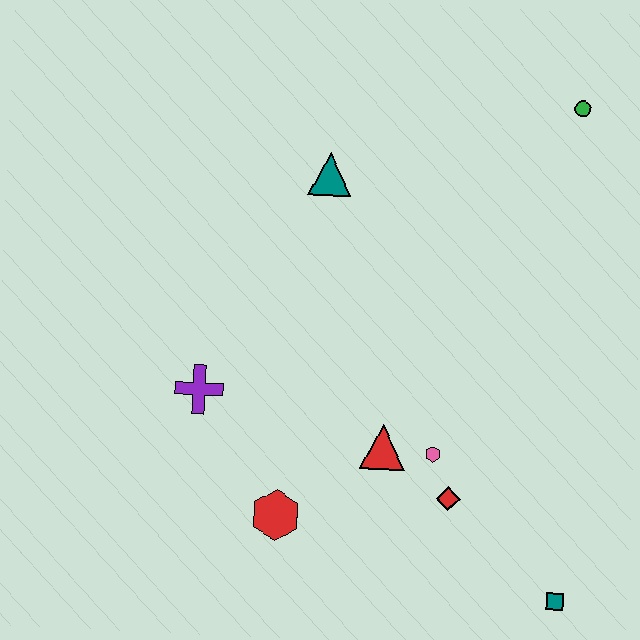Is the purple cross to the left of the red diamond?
Yes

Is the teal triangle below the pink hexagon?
No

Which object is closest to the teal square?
The red diamond is closest to the teal square.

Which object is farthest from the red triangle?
The green circle is farthest from the red triangle.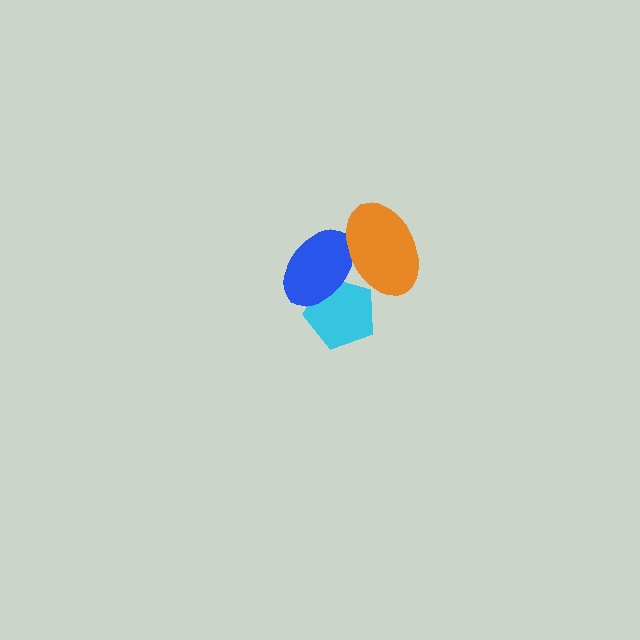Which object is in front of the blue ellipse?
The orange ellipse is in front of the blue ellipse.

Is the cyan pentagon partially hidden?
Yes, it is partially covered by another shape.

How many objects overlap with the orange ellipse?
2 objects overlap with the orange ellipse.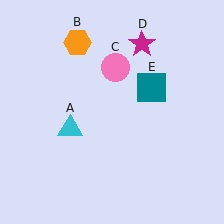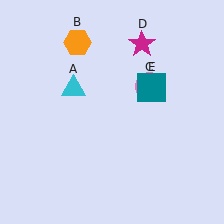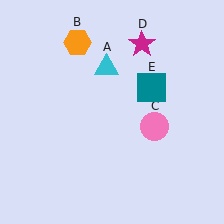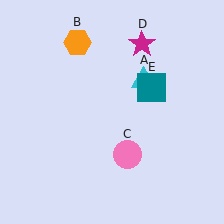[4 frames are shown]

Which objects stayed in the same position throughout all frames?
Orange hexagon (object B) and magenta star (object D) and teal square (object E) remained stationary.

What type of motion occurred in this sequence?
The cyan triangle (object A), pink circle (object C) rotated clockwise around the center of the scene.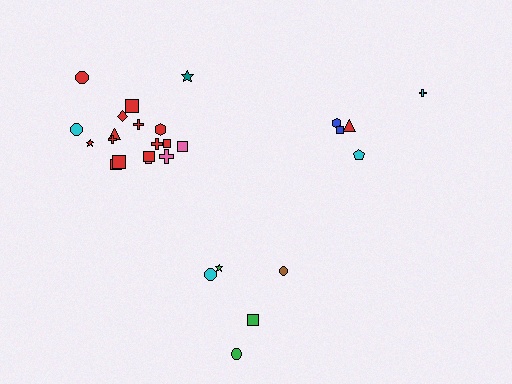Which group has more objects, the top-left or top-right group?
The top-left group.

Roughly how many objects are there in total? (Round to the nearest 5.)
Roughly 30 objects in total.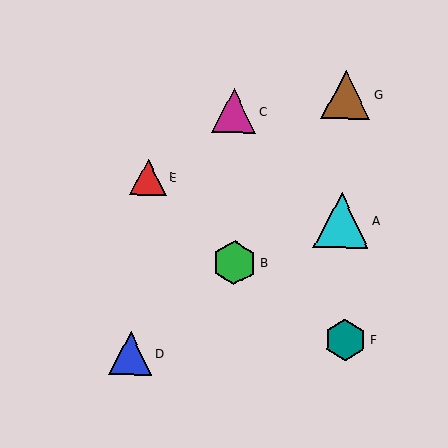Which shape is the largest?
The cyan triangle (labeled A) is the largest.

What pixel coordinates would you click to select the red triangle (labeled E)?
Click at (148, 177) to select the red triangle E.